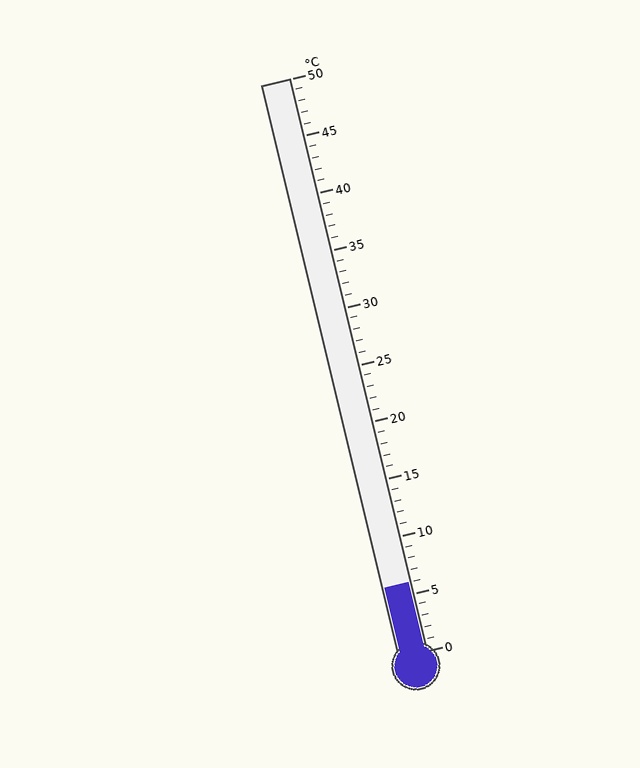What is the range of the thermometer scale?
The thermometer scale ranges from 0°C to 50°C.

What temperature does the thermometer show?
The thermometer shows approximately 6°C.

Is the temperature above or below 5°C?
The temperature is above 5°C.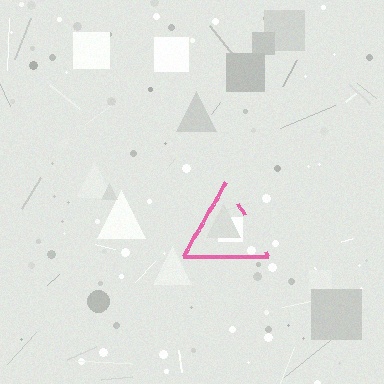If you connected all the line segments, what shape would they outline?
They would outline a triangle.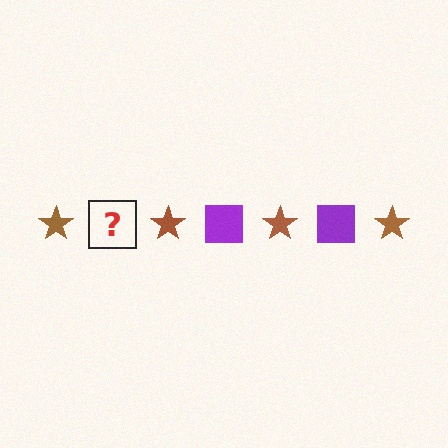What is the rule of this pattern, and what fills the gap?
The rule is that the pattern alternates between brown star and purple square. The gap should be filled with a purple square.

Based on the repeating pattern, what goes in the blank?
The blank should be a purple square.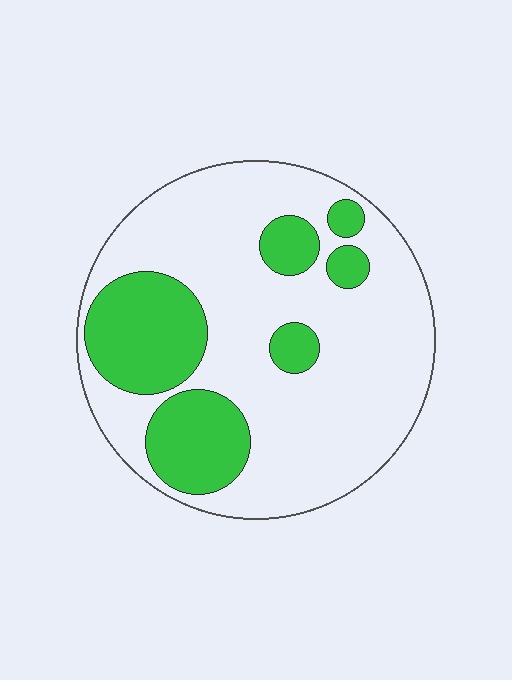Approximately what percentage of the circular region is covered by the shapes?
Approximately 30%.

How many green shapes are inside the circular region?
6.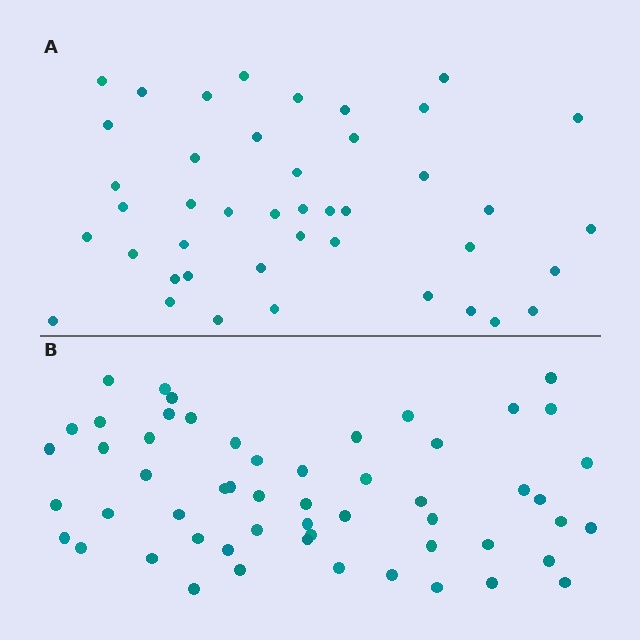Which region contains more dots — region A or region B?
Region B (the bottom region) has more dots.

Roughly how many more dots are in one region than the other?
Region B has roughly 12 or so more dots than region A.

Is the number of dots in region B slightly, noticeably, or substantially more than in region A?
Region B has noticeably more, but not dramatically so. The ratio is roughly 1.3 to 1.